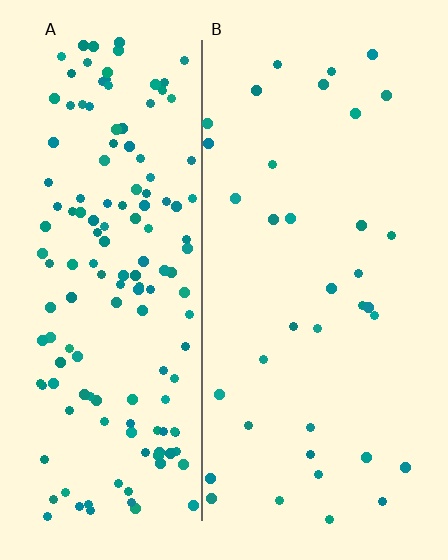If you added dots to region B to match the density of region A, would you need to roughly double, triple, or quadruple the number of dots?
Approximately quadruple.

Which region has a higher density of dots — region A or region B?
A (the left).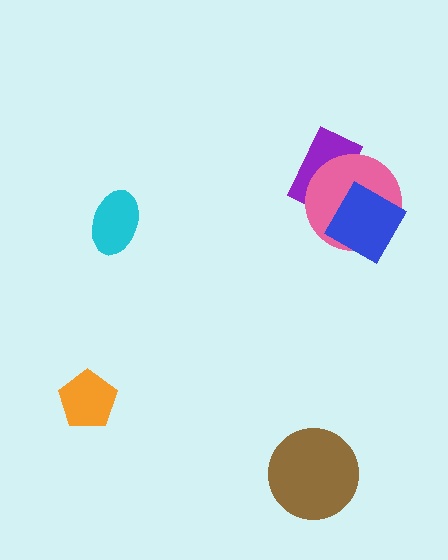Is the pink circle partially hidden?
Yes, it is partially covered by another shape.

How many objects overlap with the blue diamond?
2 objects overlap with the blue diamond.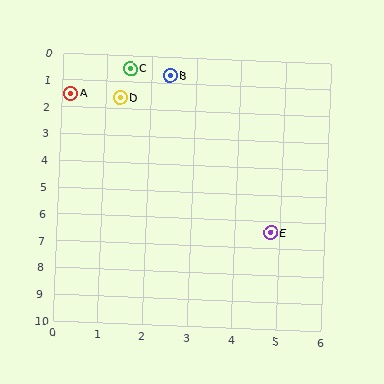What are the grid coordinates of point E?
Point E is at approximately (4.8, 6.4).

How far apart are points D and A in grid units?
Points D and A are about 1.1 grid units apart.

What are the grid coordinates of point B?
Point B is at approximately (2.4, 0.7).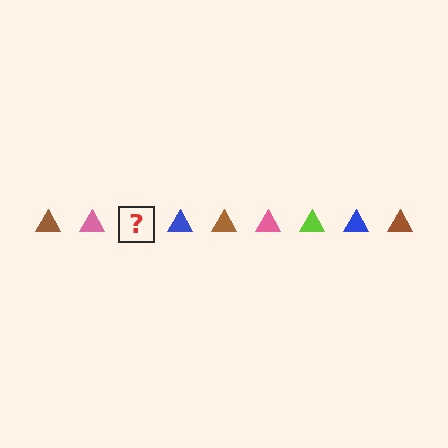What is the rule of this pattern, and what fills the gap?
The rule is that the pattern cycles through brown, pink, lime, blue triangles. The gap should be filled with a lime triangle.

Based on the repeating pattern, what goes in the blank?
The blank should be a lime triangle.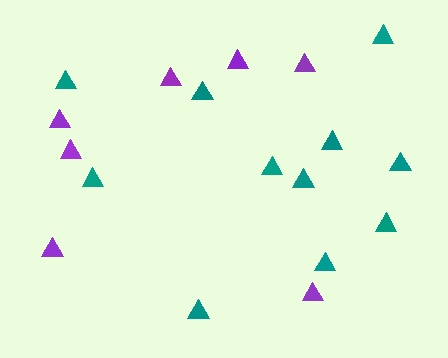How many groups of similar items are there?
There are 2 groups: one group of purple triangles (7) and one group of teal triangles (11).